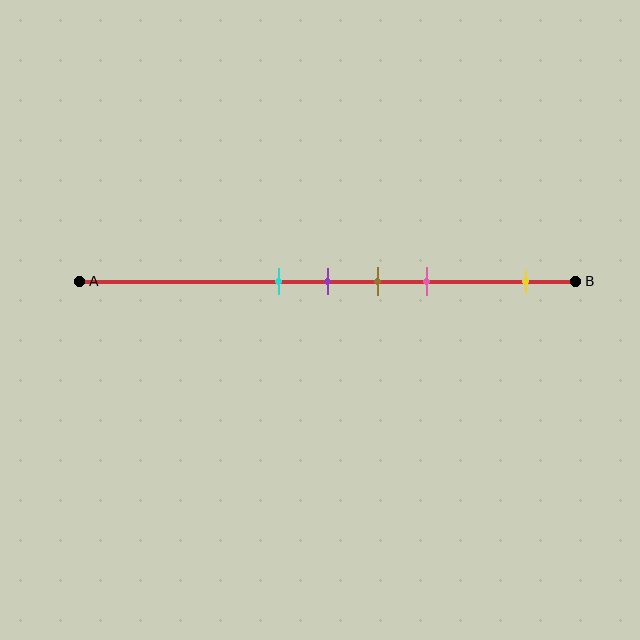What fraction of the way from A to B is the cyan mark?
The cyan mark is approximately 40% (0.4) of the way from A to B.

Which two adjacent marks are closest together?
The cyan and purple marks are the closest adjacent pair.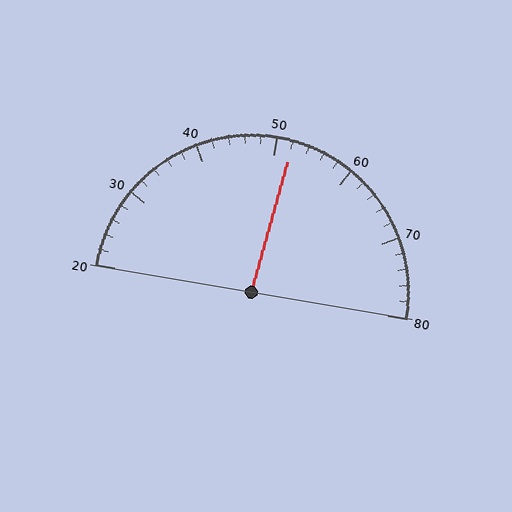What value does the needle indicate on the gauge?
The needle indicates approximately 52.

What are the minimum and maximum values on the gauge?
The gauge ranges from 20 to 80.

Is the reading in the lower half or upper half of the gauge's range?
The reading is in the upper half of the range (20 to 80).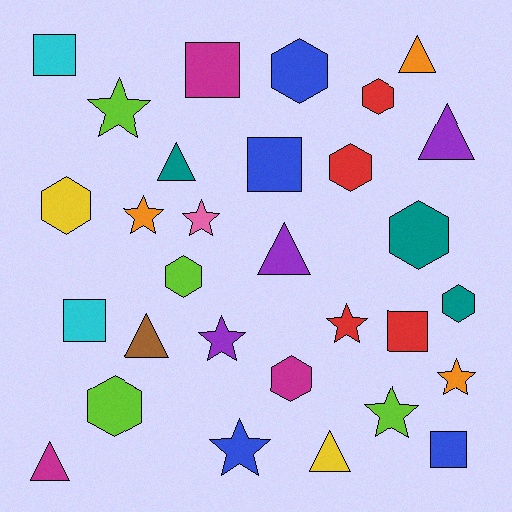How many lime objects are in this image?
There are 4 lime objects.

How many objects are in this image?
There are 30 objects.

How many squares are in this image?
There are 6 squares.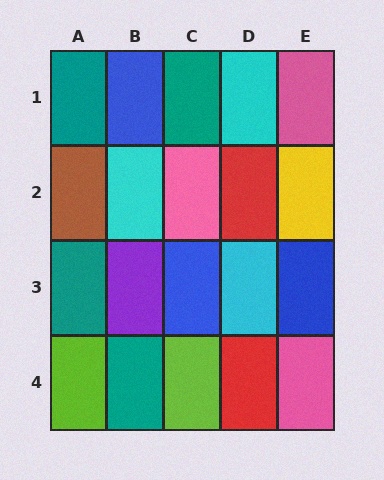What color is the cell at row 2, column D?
Red.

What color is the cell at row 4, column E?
Pink.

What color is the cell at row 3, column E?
Blue.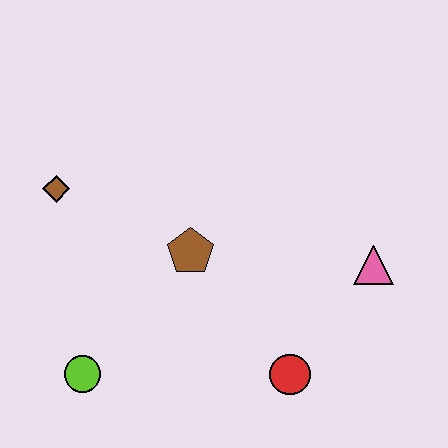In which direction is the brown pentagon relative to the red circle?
The brown pentagon is above the red circle.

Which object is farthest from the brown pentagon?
The pink triangle is farthest from the brown pentagon.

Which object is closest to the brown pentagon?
The brown diamond is closest to the brown pentagon.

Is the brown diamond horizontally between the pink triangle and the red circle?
No